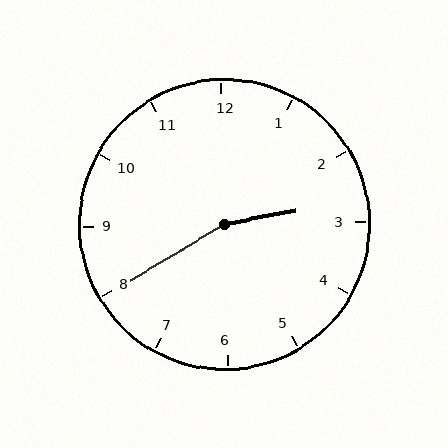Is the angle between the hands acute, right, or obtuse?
It is obtuse.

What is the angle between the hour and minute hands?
Approximately 160 degrees.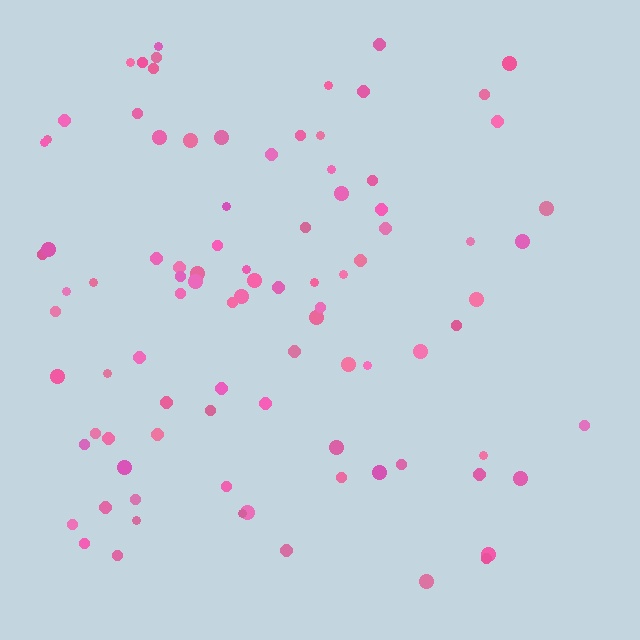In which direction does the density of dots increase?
From right to left, with the left side densest.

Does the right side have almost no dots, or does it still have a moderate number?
Still a moderate number, just noticeably fewer than the left.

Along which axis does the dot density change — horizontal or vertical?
Horizontal.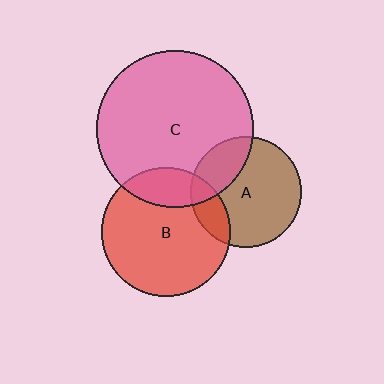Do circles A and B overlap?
Yes.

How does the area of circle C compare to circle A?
Approximately 2.0 times.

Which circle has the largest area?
Circle C (pink).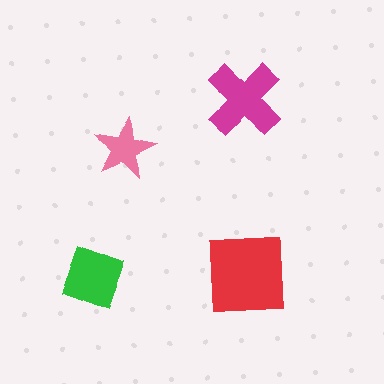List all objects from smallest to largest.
The pink star, the green diamond, the magenta cross, the red square.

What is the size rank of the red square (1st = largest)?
1st.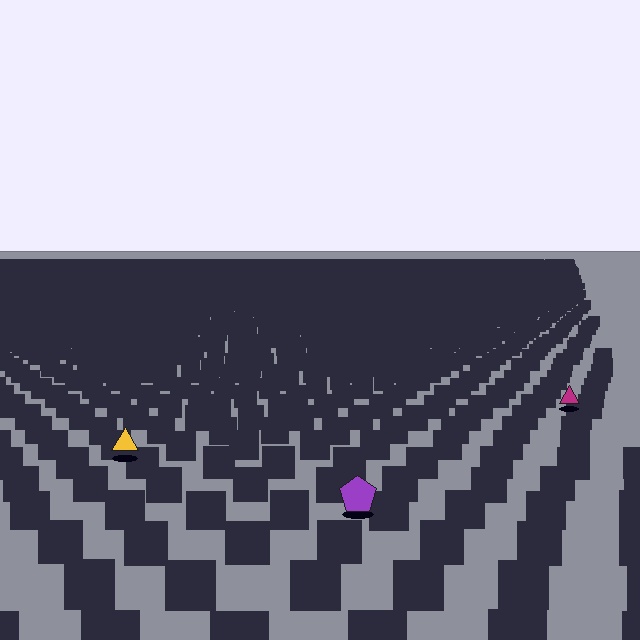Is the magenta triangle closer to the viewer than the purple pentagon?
No. The purple pentagon is closer — you can tell from the texture gradient: the ground texture is coarser near it.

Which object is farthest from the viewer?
The magenta triangle is farthest from the viewer. It appears smaller and the ground texture around it is denser.